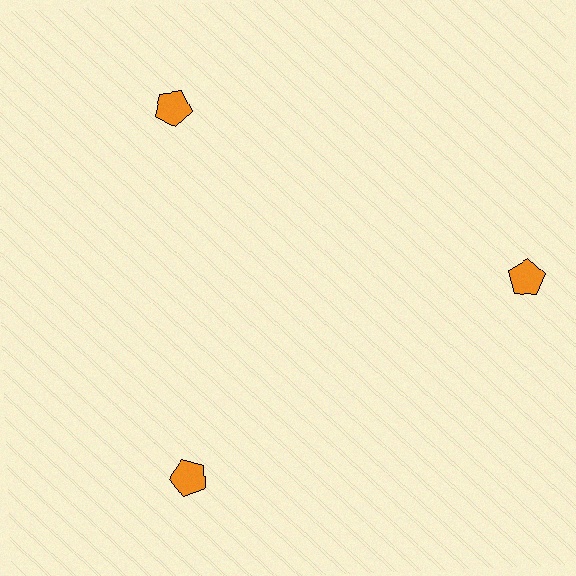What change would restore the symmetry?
The symmetry would be restored by moving it inward, back onto the ring so that all 3 pentagons sit at equal angles and equal distance from the center.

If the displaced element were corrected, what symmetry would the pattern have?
It would have 3-fold rotational symmetry — the pattern would map onto itself every 120 degrees.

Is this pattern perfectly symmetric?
No. The 3 orange pentagons are arranged in a ring, but one element near the 3 o'clock position is pushed outward from the center, breaking the 3-fold rotational symmetry.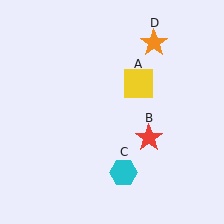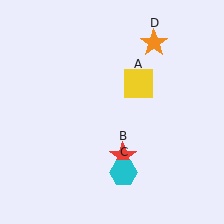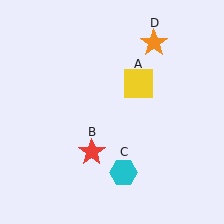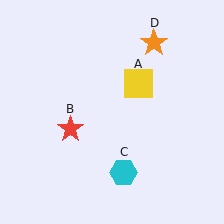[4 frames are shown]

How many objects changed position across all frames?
1 object changed position: red star (object B).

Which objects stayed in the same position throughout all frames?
Yellow square (object A) and cyan hexagon (object C) and orange star (object D) remained stationary.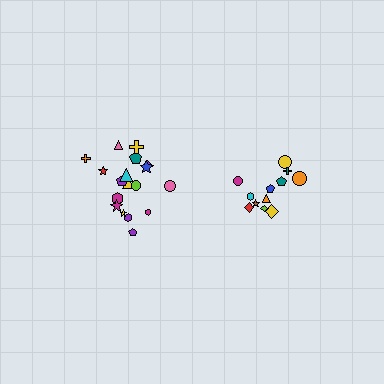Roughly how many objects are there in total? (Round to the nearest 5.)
Roughly 30 objects in total.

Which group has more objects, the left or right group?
The left group.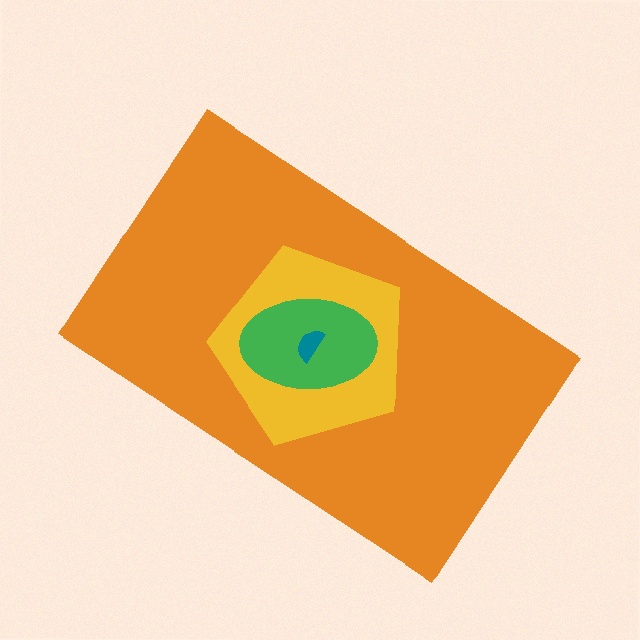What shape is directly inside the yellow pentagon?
The green ellipse.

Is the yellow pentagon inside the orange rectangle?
Yes.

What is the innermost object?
The teal semicircle.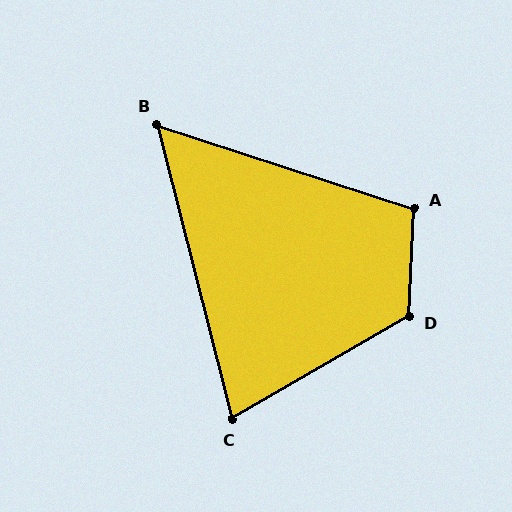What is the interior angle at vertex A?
Approximately 106 degrees (obtuse).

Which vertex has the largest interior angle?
D, at approximately 122 degrees.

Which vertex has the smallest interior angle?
B, at approximately 58 degrees.